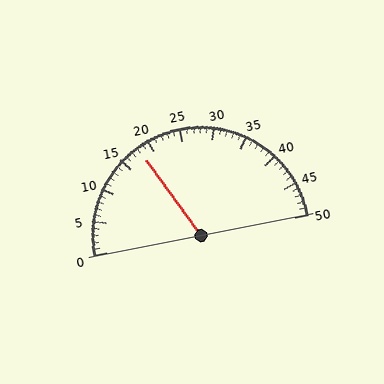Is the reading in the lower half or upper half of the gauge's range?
The reading is in the lower half of the range (0 to 50).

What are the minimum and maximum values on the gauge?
The gauge ranges from 0 to 50.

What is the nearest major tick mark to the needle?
The nearest major tick mark is 20.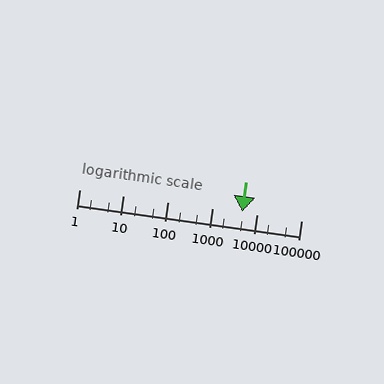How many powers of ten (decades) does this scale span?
The scale spans 5 decades, from 1 to 100000.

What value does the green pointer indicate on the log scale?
The pointer indicates approximately 4700.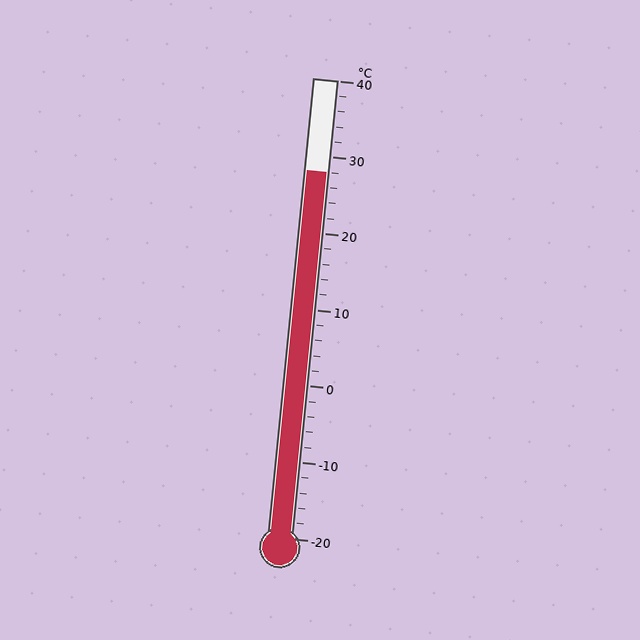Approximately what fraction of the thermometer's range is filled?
The thermometer is filled to approximately 80% of its range.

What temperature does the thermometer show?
The thermometer shows approximately 28°C.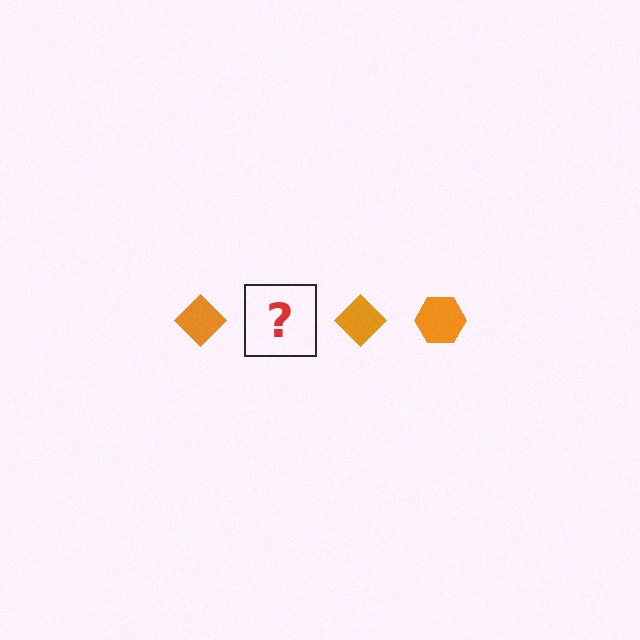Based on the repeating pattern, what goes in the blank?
The blank should be an orange hexagon.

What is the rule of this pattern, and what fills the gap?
The rule is that the pattern cycles through diamond, hexagon shapes in orange. The gap should be filled with an orange hexagon.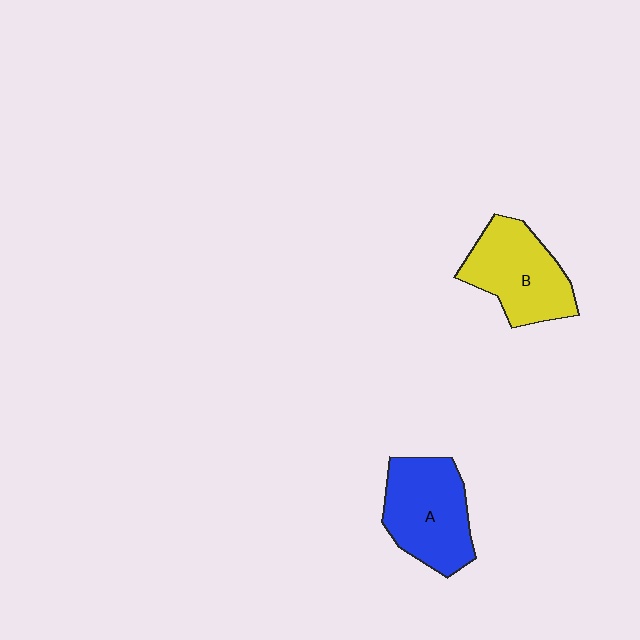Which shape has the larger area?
Shape A (blue).